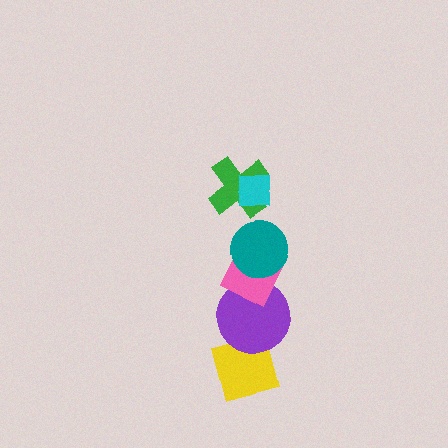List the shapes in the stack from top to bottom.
From top to bottom: the cyan square, the green cross, the teal circle, the pink diamond, the purple circle, the yellow diamond.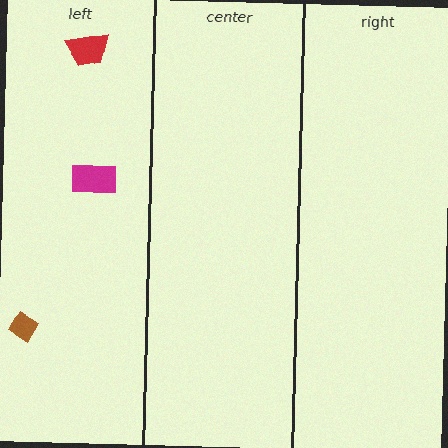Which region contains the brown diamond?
The left region.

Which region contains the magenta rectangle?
The left region.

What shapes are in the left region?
The brown diamond, the magenta rectangle, the red trapezoid.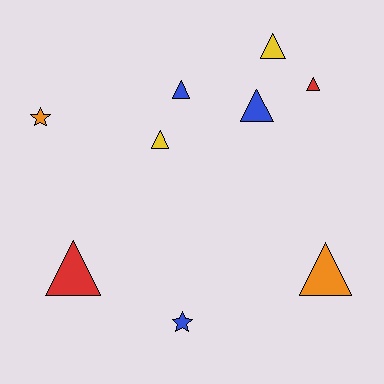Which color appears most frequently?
Blue, with 3 objects.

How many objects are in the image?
There are 9 objects.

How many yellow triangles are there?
There are 2 yellow triangles.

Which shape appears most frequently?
Triangle, with 7 objects.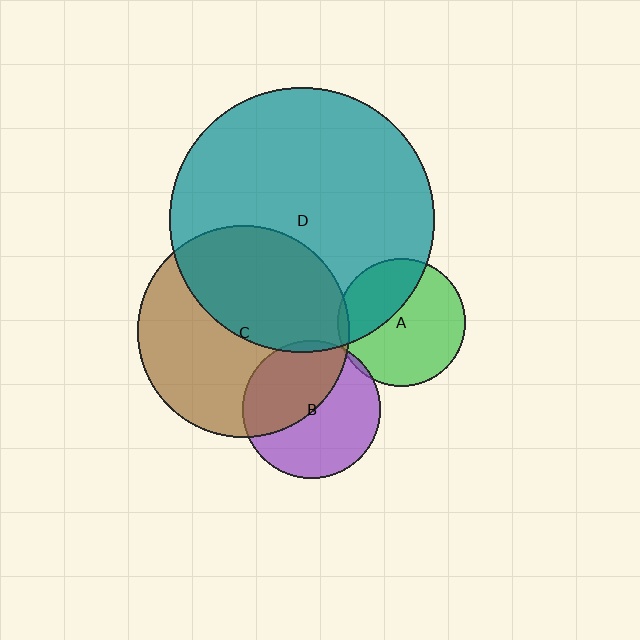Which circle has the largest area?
Circle D (teal).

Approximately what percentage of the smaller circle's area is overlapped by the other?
Approximately 5%.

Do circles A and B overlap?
Yes.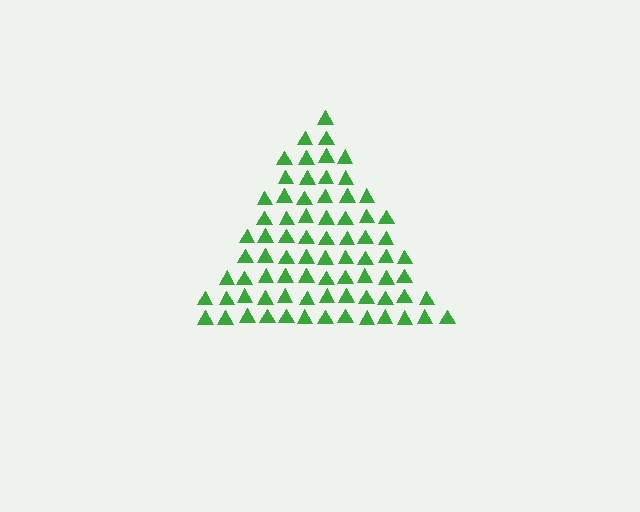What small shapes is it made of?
It is made of small triangles.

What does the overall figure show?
The overall figure shows a triangle.